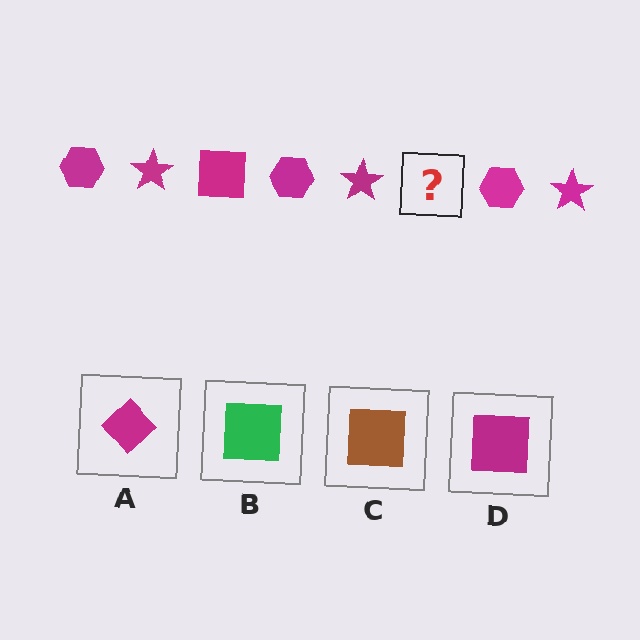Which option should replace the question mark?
Option D.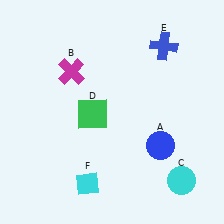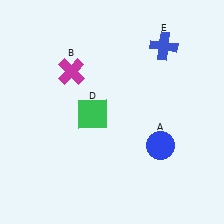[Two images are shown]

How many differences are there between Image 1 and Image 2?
There are 2 differences between the two images.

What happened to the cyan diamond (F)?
The cyan diamond (F) was removed in Image 2. It was in the bottom-left area of Image 1.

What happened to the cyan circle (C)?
The cyan circle (C) was removed in Image 2. It was in the bottom-right area of Image 1.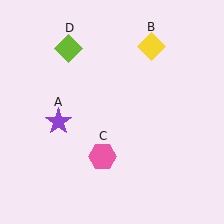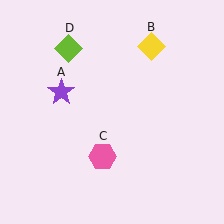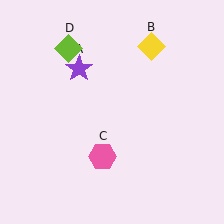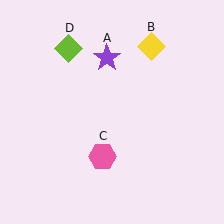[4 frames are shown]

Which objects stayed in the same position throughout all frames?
Yellow diamond (object B) and pink hexagon (object C) and lime diamond (object D) remained stationary.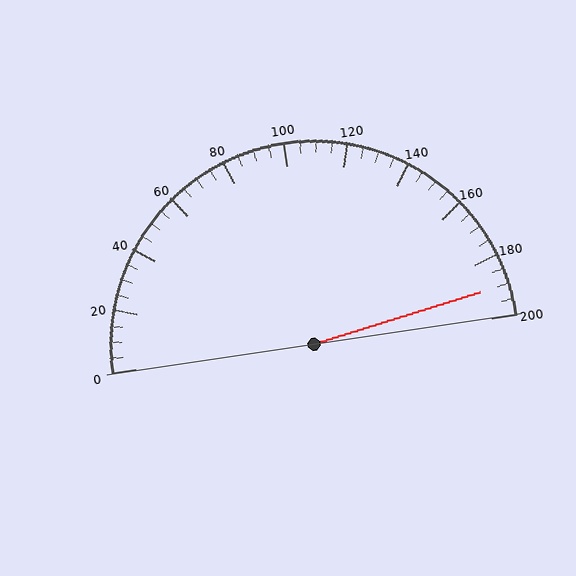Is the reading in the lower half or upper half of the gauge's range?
The reading is in the upper half of the range (0 to 200).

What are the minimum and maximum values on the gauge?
The gauge ranges from 0 to 200.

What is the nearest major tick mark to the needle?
The nearest major tick mark is 200.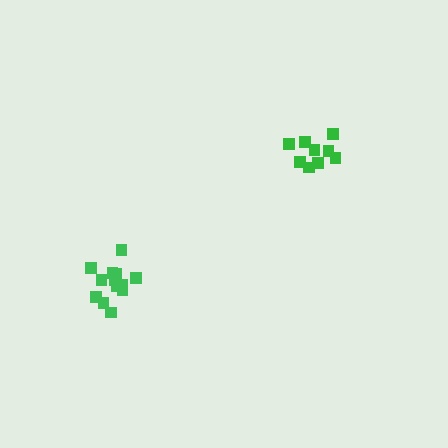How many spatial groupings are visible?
There are 2 spatial groupings.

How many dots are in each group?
Group 1: 9 dots, Group 2: 13 dots (22 total).